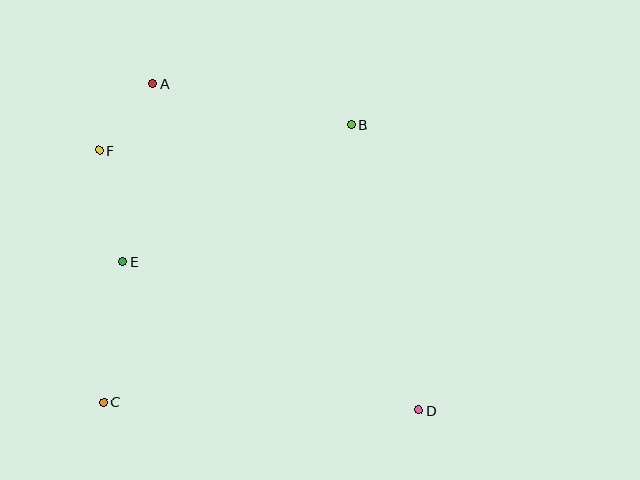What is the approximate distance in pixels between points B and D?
The distance between B and D is approximately 293 pixels.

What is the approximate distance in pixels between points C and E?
The distance between C and E is approximately 142 pixels.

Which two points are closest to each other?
Points A and F are closest to each other.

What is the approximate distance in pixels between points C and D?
The distance between C and D is approximately 316 pixels.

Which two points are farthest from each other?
Points A and D are farthest from each other.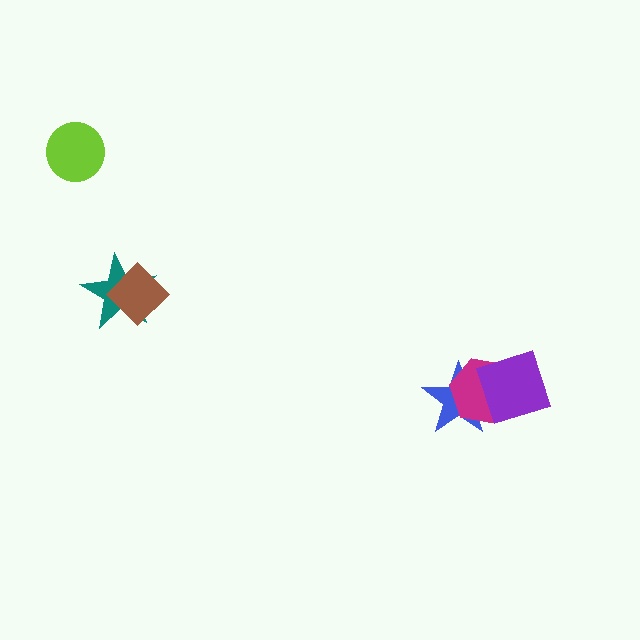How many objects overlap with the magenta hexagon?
2 objects overlap with the magenta hexagon.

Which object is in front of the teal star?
The brown diamond is in front of the teal star.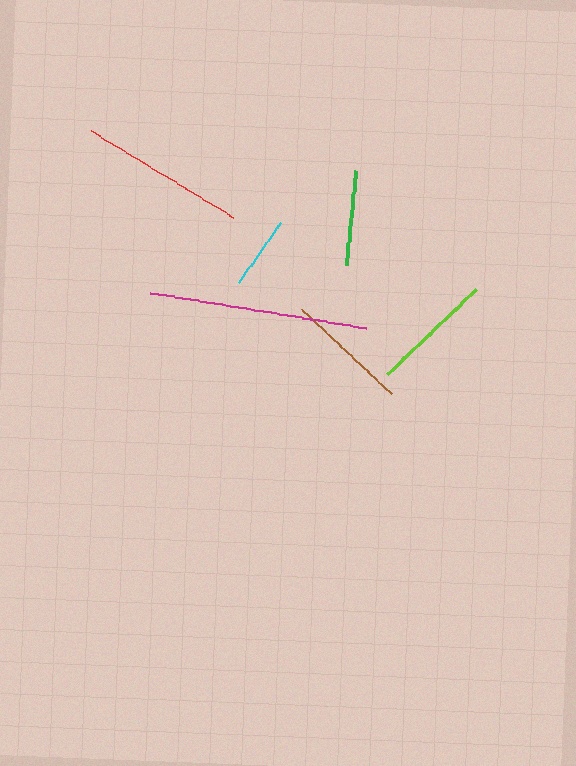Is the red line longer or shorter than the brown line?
The red line is longer than the brown line.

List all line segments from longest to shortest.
From longest to shortest: magenta, red, brown, lime, green, cyan.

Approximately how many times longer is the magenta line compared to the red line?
The magenta line is approximately 1.3 times the length of the red line.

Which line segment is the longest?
The magenta line is the longest at approximately 218 pixels.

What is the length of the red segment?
The red segment is approximately 167 pixels long.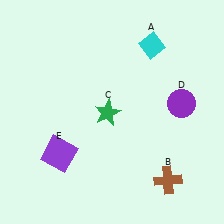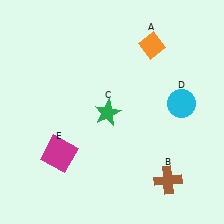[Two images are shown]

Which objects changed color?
A changed from cyan to orange. D changed from purple to cyan. E changed from purple to magenta.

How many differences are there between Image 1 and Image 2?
There are 3 differences between the two images.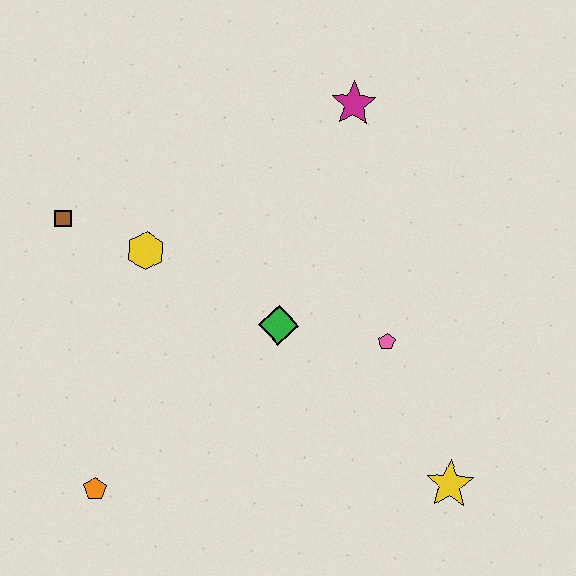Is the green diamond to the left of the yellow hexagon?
No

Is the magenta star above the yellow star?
Yes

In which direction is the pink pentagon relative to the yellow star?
The pink pentagon is above the yellow star.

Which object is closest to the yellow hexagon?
The brown square is closest to the yellow hexagon.